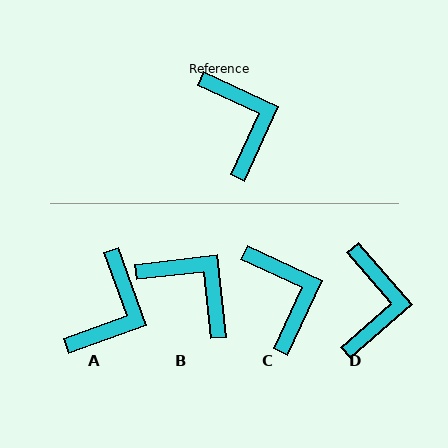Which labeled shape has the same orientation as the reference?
C.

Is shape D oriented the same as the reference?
No, it is off by about 24 degrees.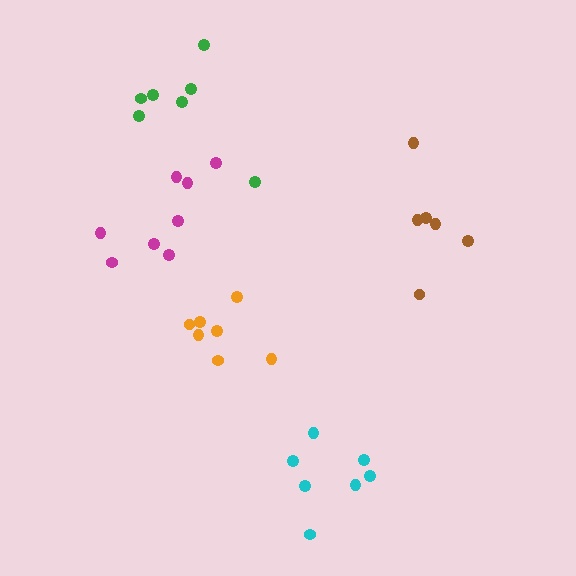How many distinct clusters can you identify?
There are 5 distinct clusters.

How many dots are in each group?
Group 1: 6 dots, Group 2: 7 dots, Group 3: 7 dots, Group 4: 7 dots, Group 5: 8 dots (35 total).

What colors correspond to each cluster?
The clusters are colored: brown, orange, green, cyan, magenta.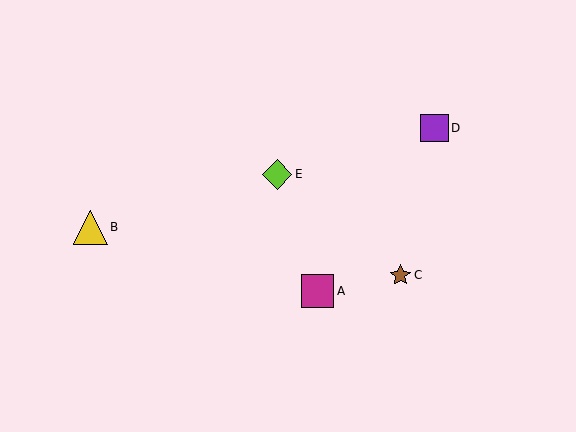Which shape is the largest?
The yellow triangle (labeled B) is the largest.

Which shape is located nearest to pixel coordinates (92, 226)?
The yellow triangle (labeled B) at (90, 227) is nearest to that location.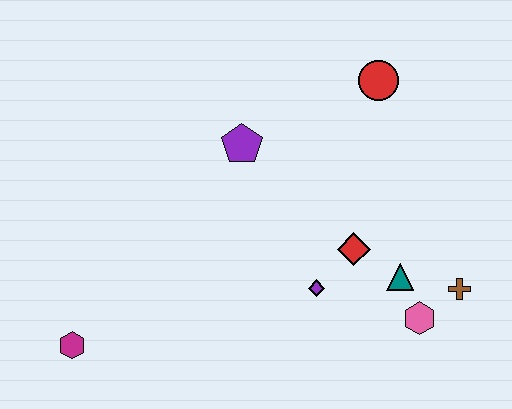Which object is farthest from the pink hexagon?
The magenta hexagon is farthest from the pink hexagon.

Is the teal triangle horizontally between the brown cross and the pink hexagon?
No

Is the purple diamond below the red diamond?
Yes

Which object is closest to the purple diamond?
The red diamond is closest to the purple diamond.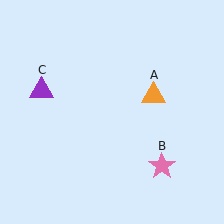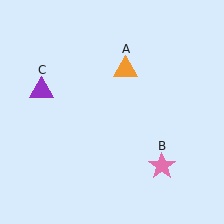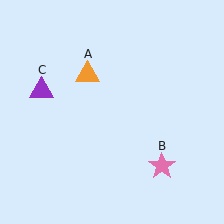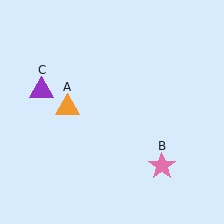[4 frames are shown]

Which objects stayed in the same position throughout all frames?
Pink star (object B) and purple triangle (object C) remained stationary.